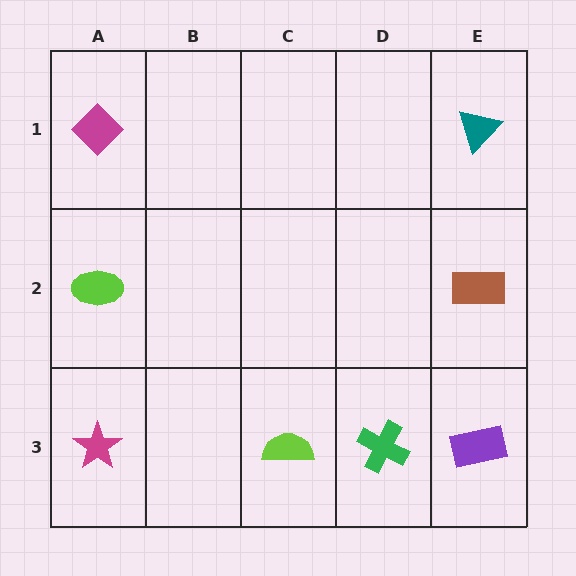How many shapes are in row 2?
2 shapes.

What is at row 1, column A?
A magenta diamond.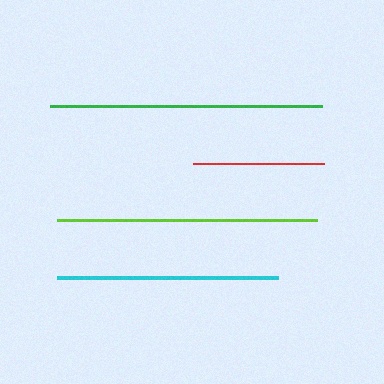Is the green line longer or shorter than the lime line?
The green line is longer than the lime line.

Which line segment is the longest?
The green line is the longest at approximately 272 pixels.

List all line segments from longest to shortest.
From longest to shortest: green, lime, cyan, red.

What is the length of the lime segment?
The lime segment is approximately 260 pixels long.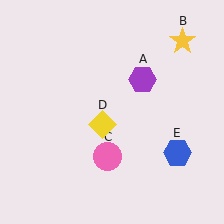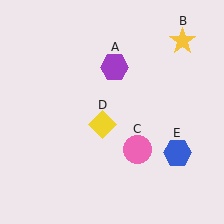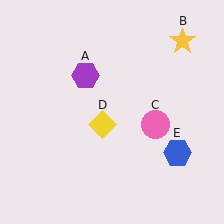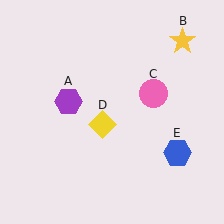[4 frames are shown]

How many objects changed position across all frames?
2 objects changed position: purple hexagon (object A), pink circle (object C).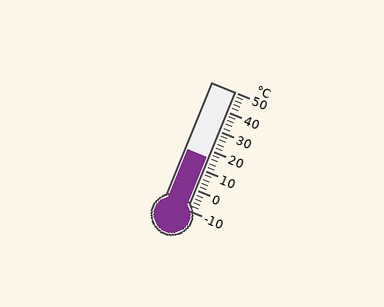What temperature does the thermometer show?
The thermometer shows approximately 16°C.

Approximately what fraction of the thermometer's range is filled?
The thermometer is filled to approximately 45% of its range.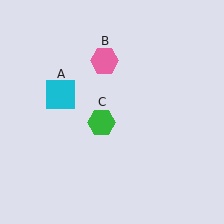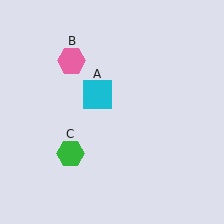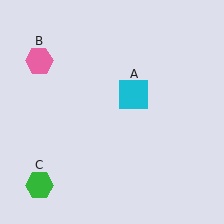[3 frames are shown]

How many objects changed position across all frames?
3 objects changed position: cyan square (object A), pink hexagon (object B), green hexagon (object C).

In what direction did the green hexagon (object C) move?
The green hexagon (object C) moved down and to the left.